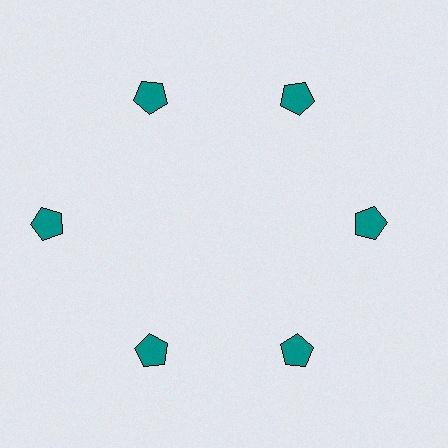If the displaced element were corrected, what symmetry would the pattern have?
It would have 6-fold rotational symmetry — the pattern would map onto itself every 60 degrees.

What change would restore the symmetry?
The symmetry would be restored by moving it inward, back onto the ring so that all 6 pentagons sit at equal angles and equal distance from the center.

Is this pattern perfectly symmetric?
No. The 6 teal pentagons are arranged in a ring, but one element near the 9 o'clock position is pushed outward from the center, breaking the 6-fold rotational symmetry.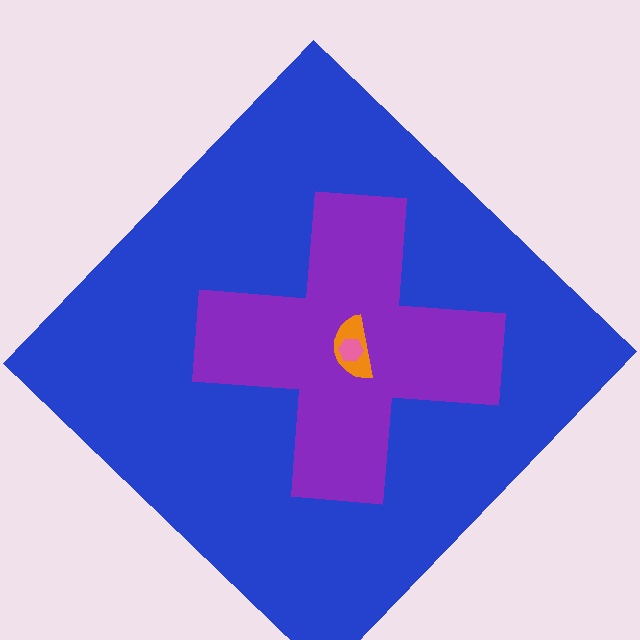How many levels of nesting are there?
4.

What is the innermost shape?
The pink hexagon.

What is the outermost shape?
The blue diamond.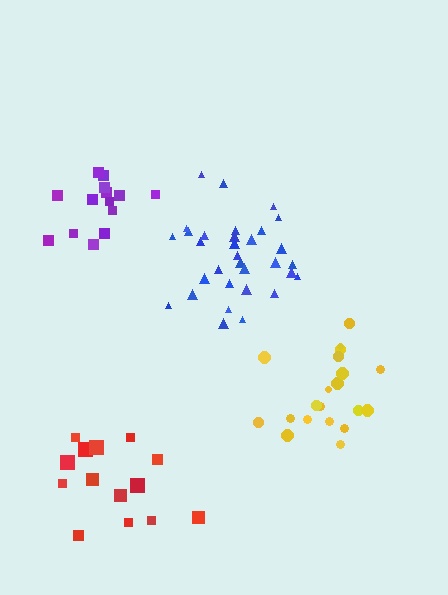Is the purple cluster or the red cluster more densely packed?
Purple.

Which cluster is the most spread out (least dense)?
Red.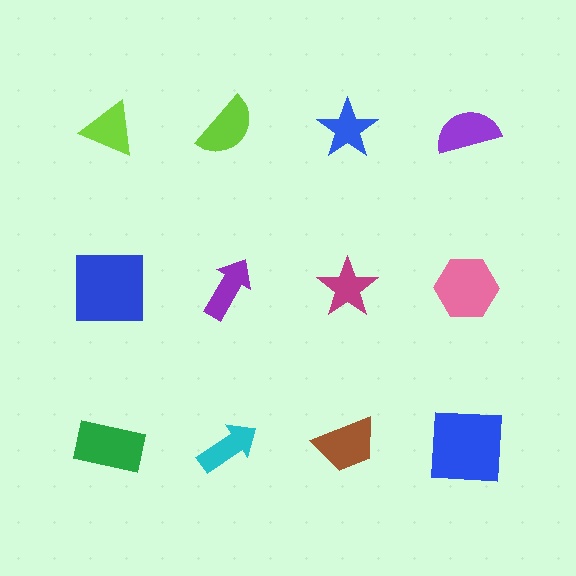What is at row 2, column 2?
A purple arrow.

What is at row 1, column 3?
A blue star.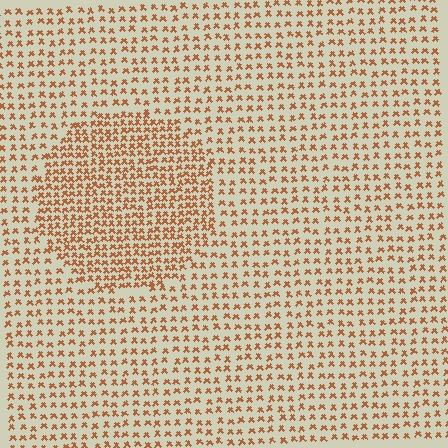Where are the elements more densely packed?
The elements are more densely packed inside the circle boundary.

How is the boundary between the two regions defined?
The boundary is defined by a change in element density (approximately 1.8x ratio). All elements are the same color, size, and shape.